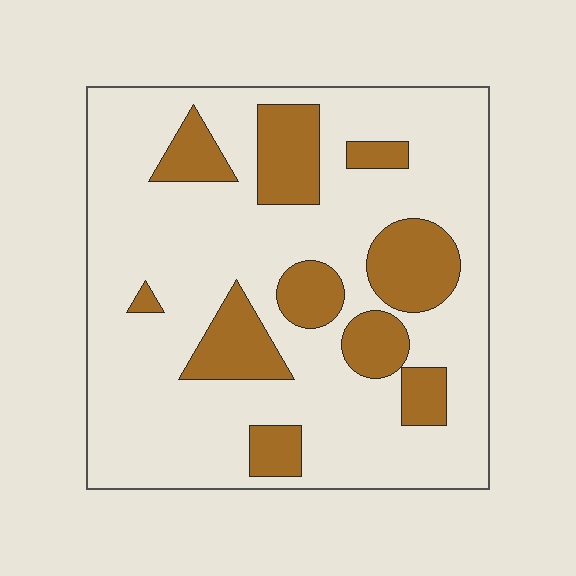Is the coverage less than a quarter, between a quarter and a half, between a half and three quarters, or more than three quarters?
Less than a quarter.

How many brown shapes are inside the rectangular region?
10.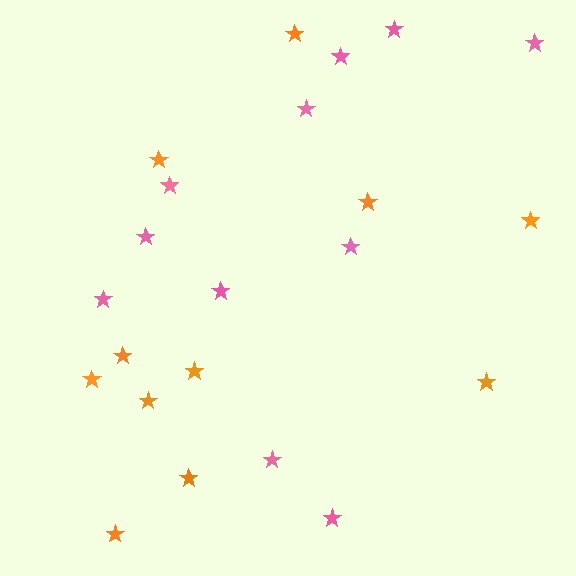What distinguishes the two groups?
There are 2 groups: one group of orange stars (11) and one group of pink stars (11).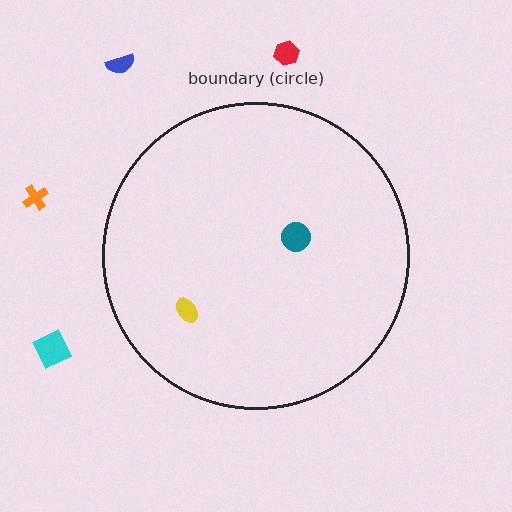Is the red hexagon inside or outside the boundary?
Outside.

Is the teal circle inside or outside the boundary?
Inside.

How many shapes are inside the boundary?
2 inside, 4 outside.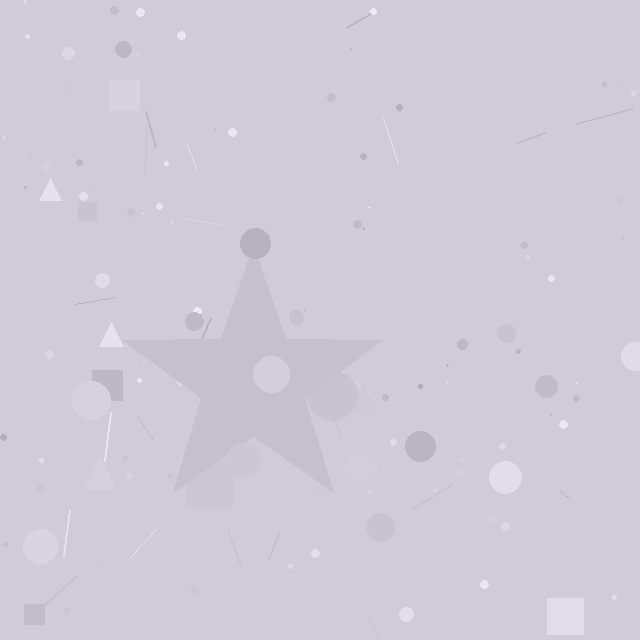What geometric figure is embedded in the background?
A star is embedded in the background.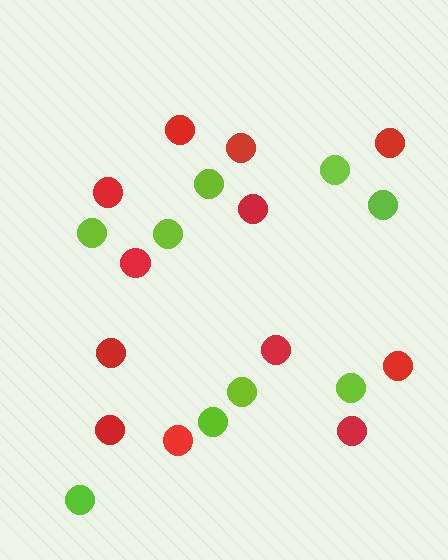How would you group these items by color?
There are 2 groups: one group of red circles (12) and one group of lime circles (9).